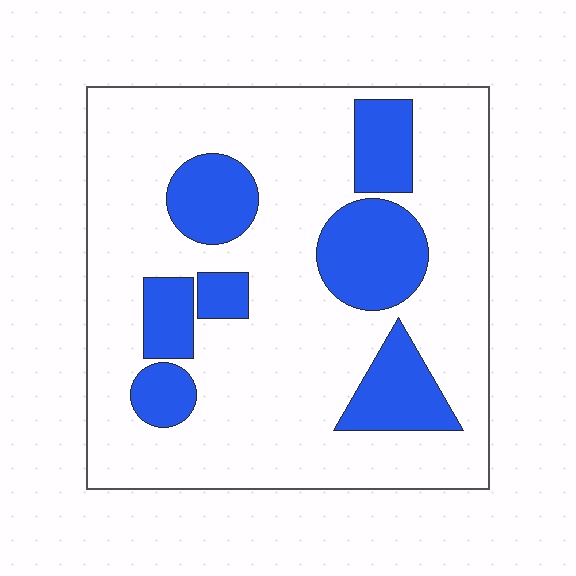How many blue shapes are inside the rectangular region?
7.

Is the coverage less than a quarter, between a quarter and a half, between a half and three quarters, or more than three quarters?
Less than a quarter.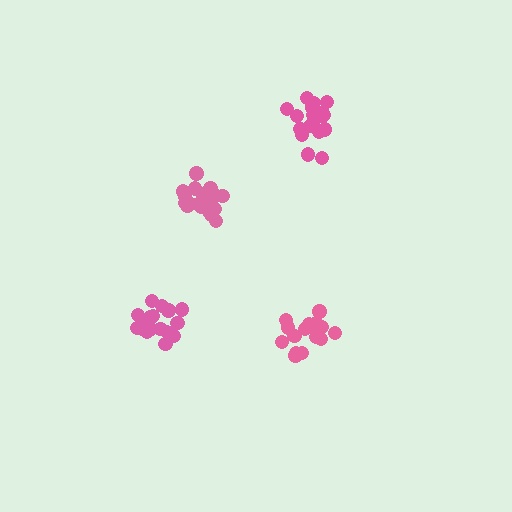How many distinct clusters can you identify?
There are 4 distinct clusters.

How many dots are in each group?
Group 1: 16 dots, Group 2: 18 dots, Group 3: 19 dots, Group 4: 21 dots (74 total).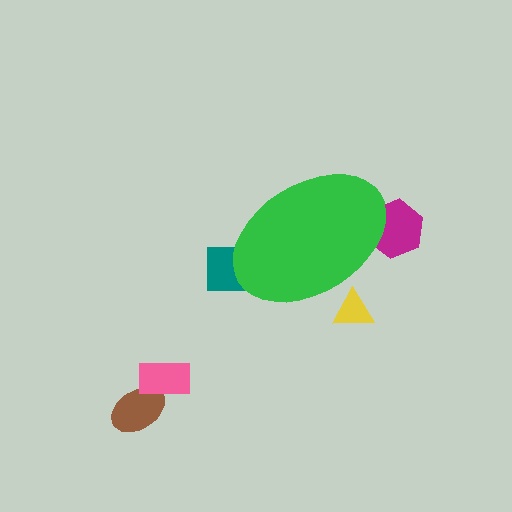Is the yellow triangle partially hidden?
Yes, the yellow triangle is partially hidden behind the green ellipse.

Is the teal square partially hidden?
Yes, the teal square is partially hidden behind the green ellipse.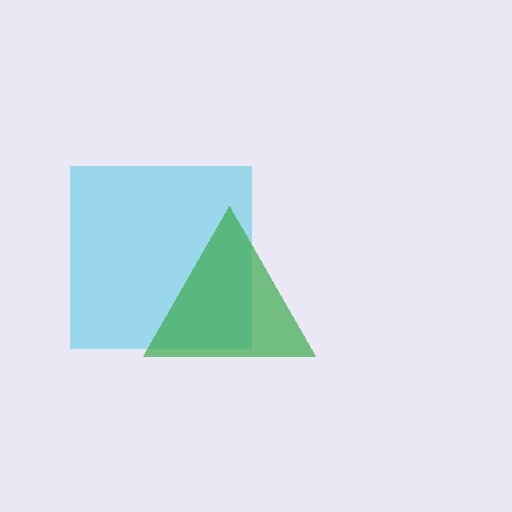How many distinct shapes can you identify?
There are 2 distinct shapes: a cyan square, a green triangle.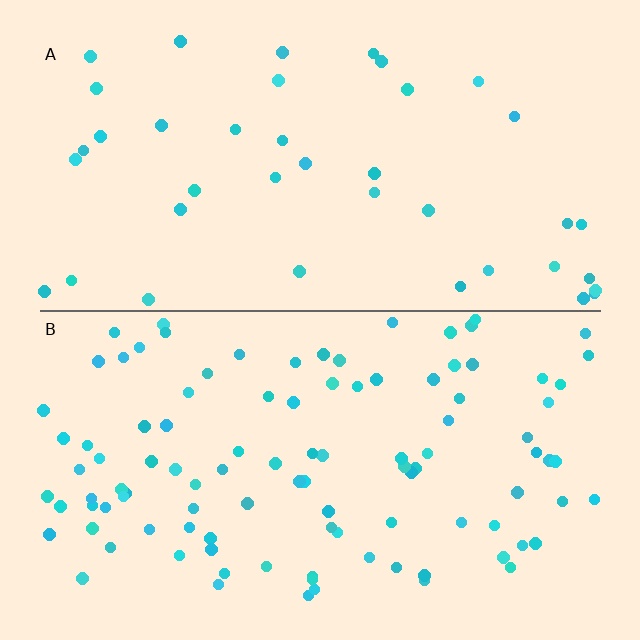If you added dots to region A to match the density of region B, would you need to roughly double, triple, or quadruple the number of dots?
Approximately triple.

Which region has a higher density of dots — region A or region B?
B (the bottom).